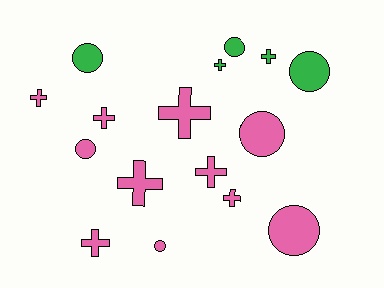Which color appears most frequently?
Pink, with 11 objects.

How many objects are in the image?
There are 16 objects.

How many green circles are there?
There are 3 green circles.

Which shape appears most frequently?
Cross, with 9 objects.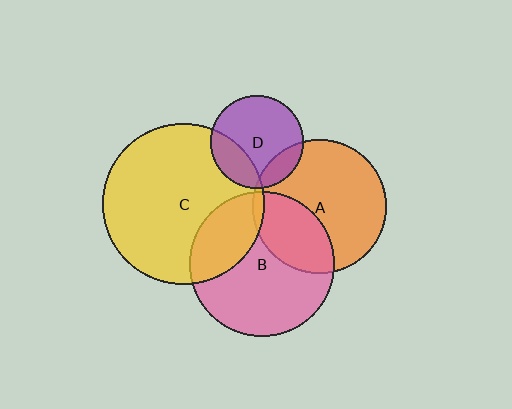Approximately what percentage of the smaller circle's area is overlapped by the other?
Approximately 35%.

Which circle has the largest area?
Circle C (yellow).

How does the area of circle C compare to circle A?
Approximately 1.5 times.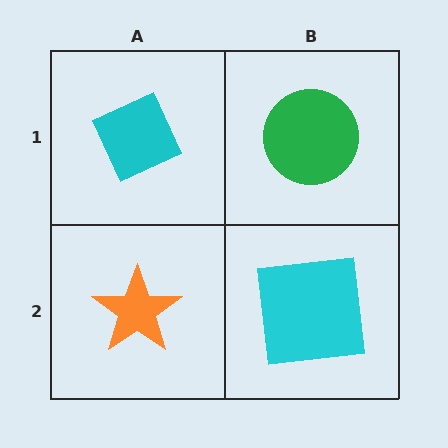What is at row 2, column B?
A cyan square.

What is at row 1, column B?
A green circle.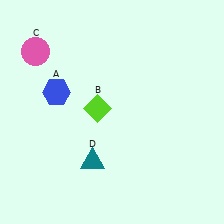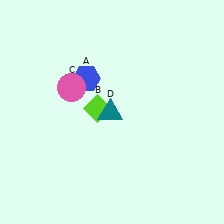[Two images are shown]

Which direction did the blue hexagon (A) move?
The blue hexagon (A) moved right.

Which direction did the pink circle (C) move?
The pink circle (C) moved down.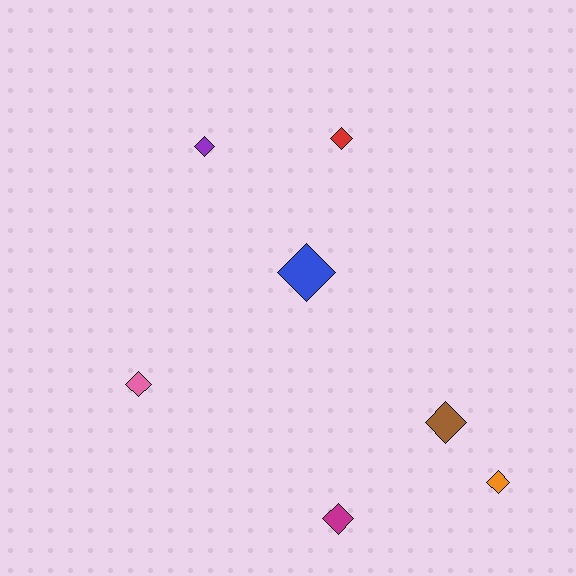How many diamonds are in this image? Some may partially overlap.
There are 7 diamonds.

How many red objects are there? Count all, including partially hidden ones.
There is 1 red object.